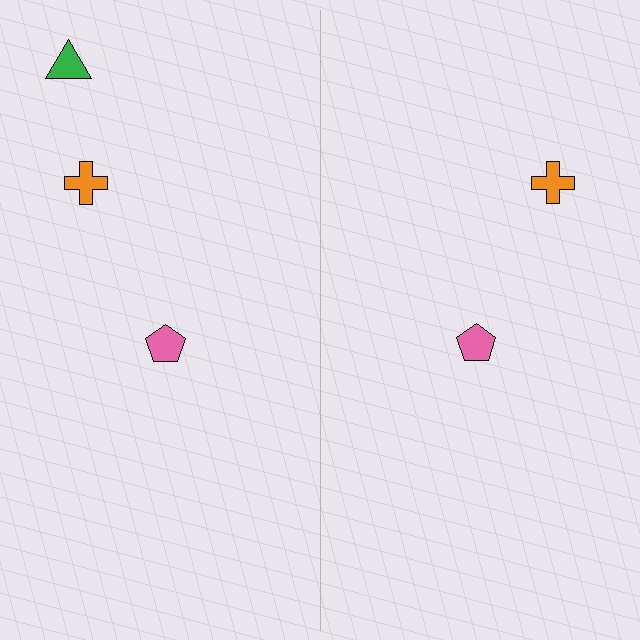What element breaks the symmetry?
A green triangle is missing from the right side.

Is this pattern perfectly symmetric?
No, the pattern is not perfectly symmetric. A green triangle is missing from the right side.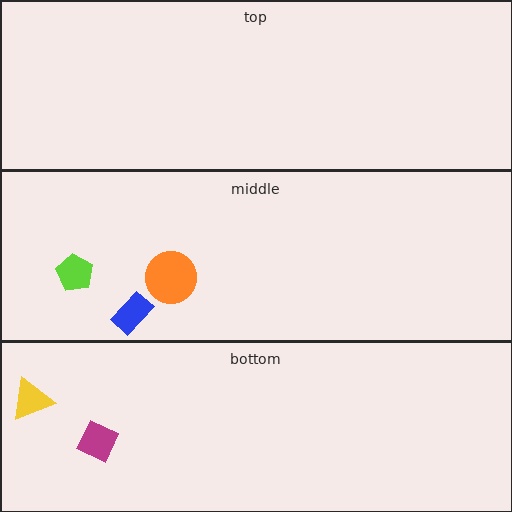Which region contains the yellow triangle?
The bottom region.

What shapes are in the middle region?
The lime pentagon, the orange circle, the blue rectangle.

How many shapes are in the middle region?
3.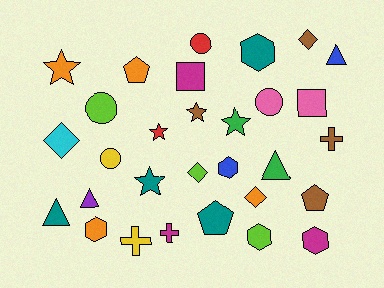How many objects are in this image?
There are 30 objects.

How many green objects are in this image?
There are 2 green objects.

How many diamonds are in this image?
There are 4 diamonds.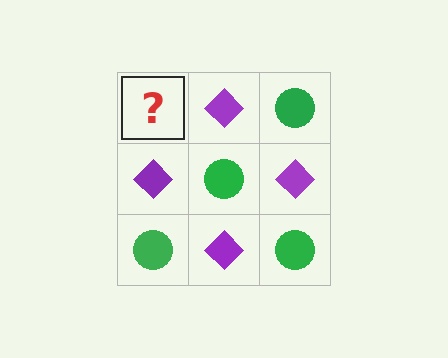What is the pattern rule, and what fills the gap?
The rule is that it alternates green circle and purple diamond in a checkerboard pattern. The gap should be filled with a green circle.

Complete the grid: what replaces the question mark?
The question mark should be replaced with a green circle.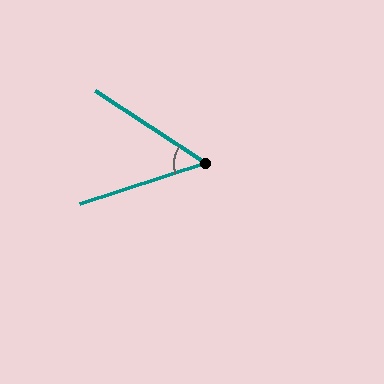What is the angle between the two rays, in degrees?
Approximately 52 degrees.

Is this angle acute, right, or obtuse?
It is acute.